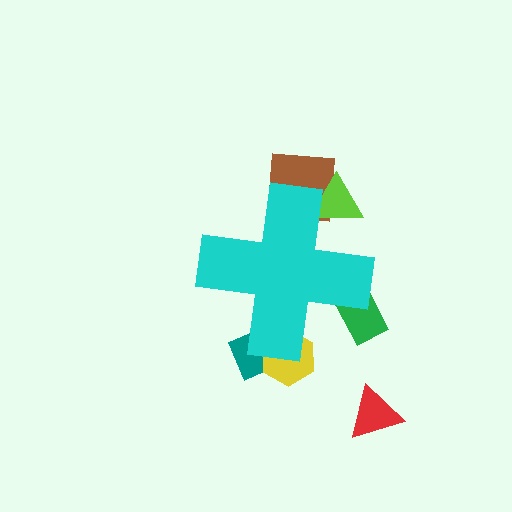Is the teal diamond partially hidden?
Yes, the teal diamond is partially hidden behind the cyan cross.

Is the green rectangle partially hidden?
Yes, the green rectangle is partially hidden behind the cyan cross.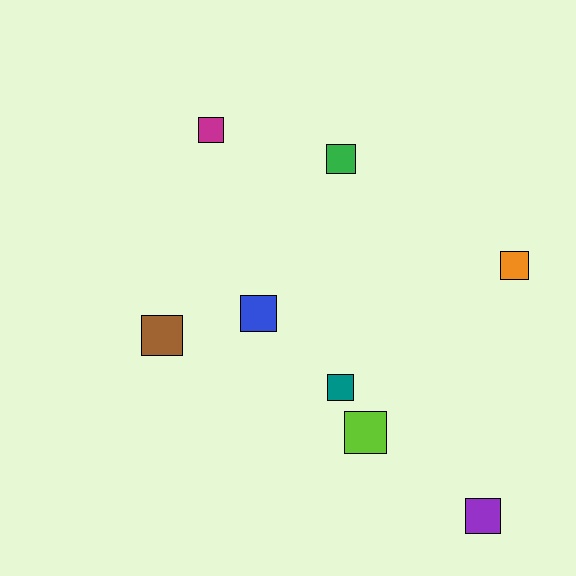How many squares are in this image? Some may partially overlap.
There are 8 squares.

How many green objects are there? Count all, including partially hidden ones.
There is 1 green object.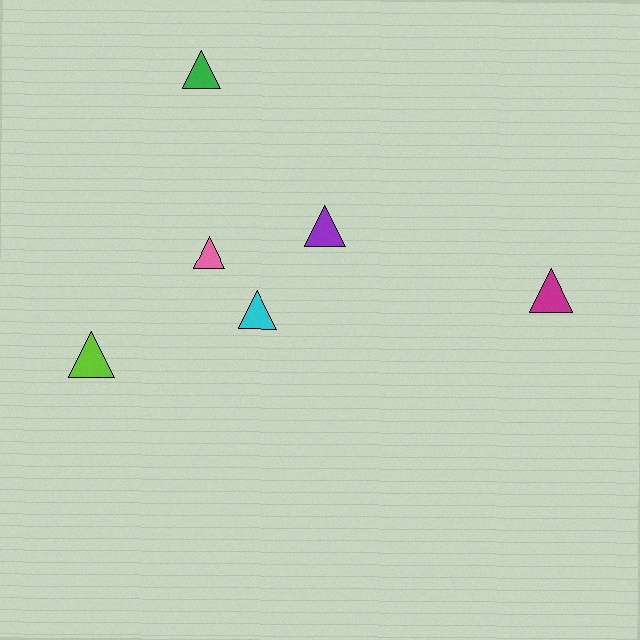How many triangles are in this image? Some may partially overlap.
There are 6 triangles.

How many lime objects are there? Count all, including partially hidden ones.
There is 1 lime object.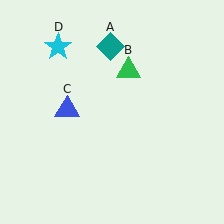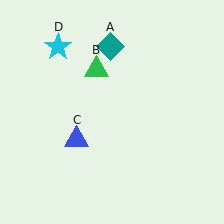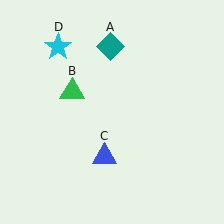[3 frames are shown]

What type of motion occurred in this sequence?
The green triangle (object B), blue triangle (object C) rotated counterclockwise around the center of the scene.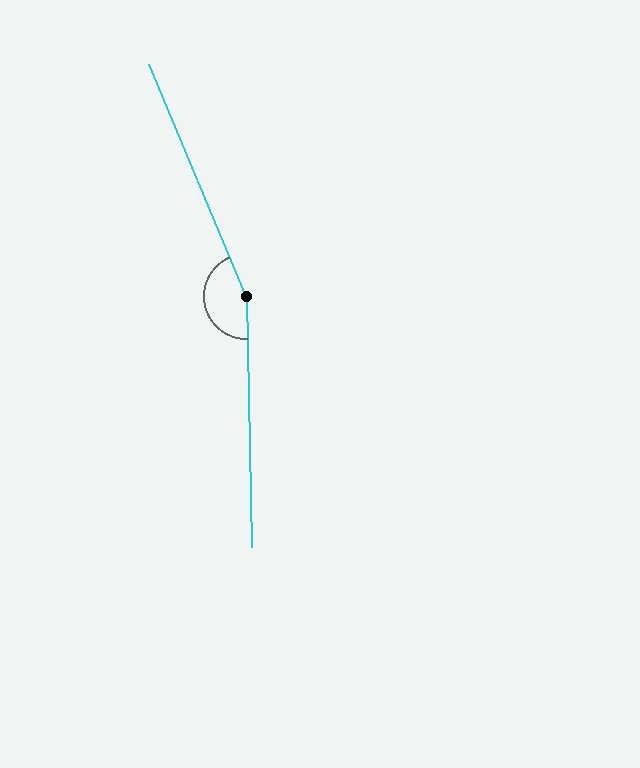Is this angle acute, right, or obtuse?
It is obtuse.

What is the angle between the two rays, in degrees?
Approximately 158 degrees.